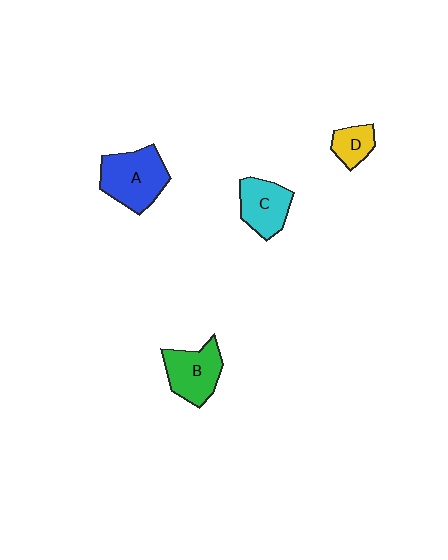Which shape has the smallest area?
Shape D (yellow).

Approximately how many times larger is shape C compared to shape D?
Approximately 1.7 times.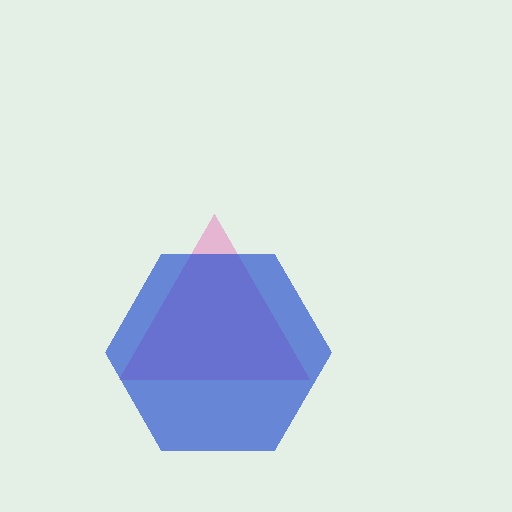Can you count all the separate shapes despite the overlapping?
Yes, there are 2 separate shapes.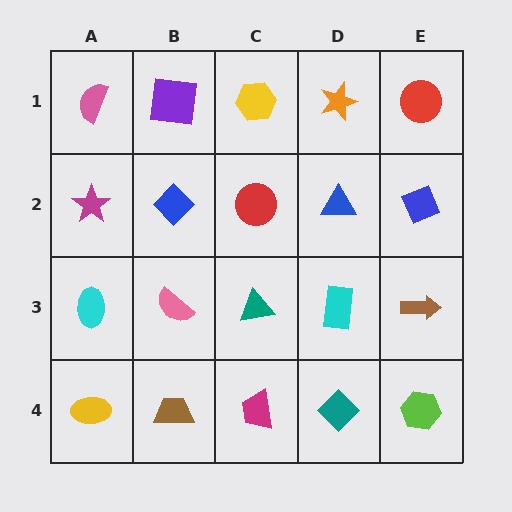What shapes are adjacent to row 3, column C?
A red circle (row 2, column C), a magenta trapezoid (row 4, column C), a pink semicircle (row 3, column B), a cyan rectangle (row 3, column D).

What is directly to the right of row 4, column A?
A brown trapezoid.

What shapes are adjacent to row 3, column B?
A blue diamond (row 2, column B), a brown trapezoid (row 4, column B), a cyan ellipse (row 3, column A), a teal triangle (row 3, column C).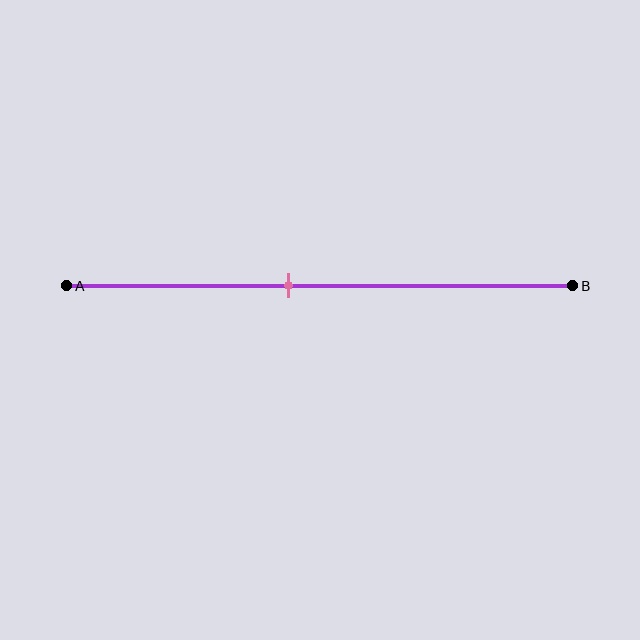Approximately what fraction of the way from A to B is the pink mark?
The pink mark is approximately 45% of the way from A to B.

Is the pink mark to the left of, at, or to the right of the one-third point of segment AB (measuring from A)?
The pink mark is to the right of the one-third point of segment AB.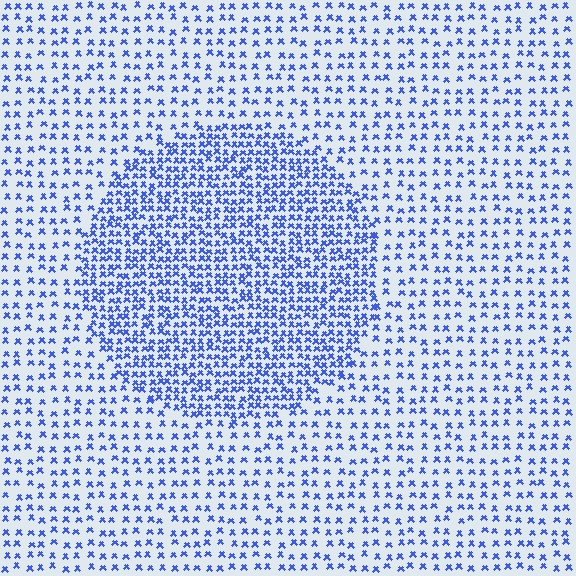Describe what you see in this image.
The image contains small blue elements arranged at two different densities. A circle-shaped region is visible where the elements are more densely packed than the surrounding area.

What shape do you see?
I see a circle.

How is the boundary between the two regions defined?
The boundary is defined by a change in element density (approximately 2.1x ratio). All elements are the same color, size, and shape.